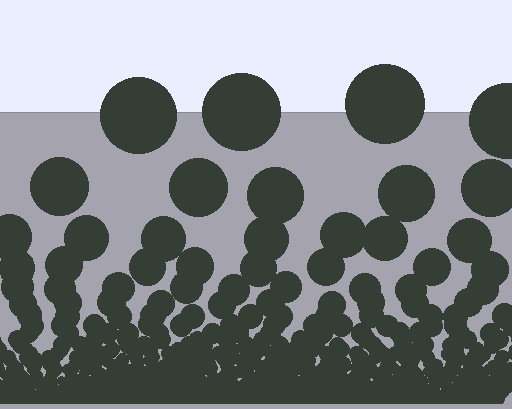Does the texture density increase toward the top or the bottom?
Density increases toward the bottom.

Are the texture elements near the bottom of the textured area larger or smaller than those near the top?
Smaller. The gradient is inverted — elements near the bottom are smaller and denser.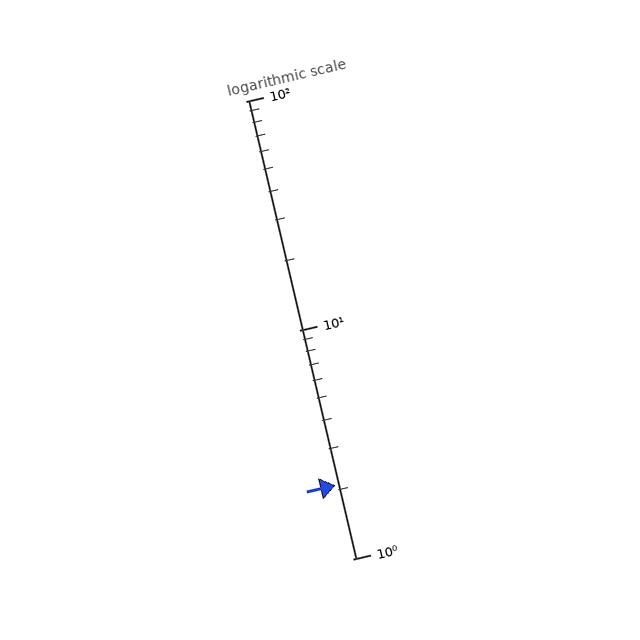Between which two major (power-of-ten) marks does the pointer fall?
The pointer is between 1 and 10.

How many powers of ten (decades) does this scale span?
The scale spans 2 decades, from 1 to 100.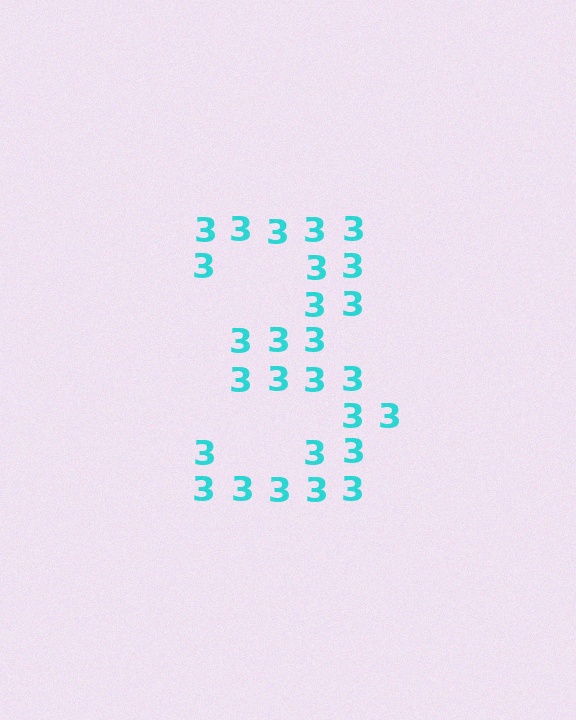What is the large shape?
The large shape is the digit 3.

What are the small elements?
The small elements are digit 3's.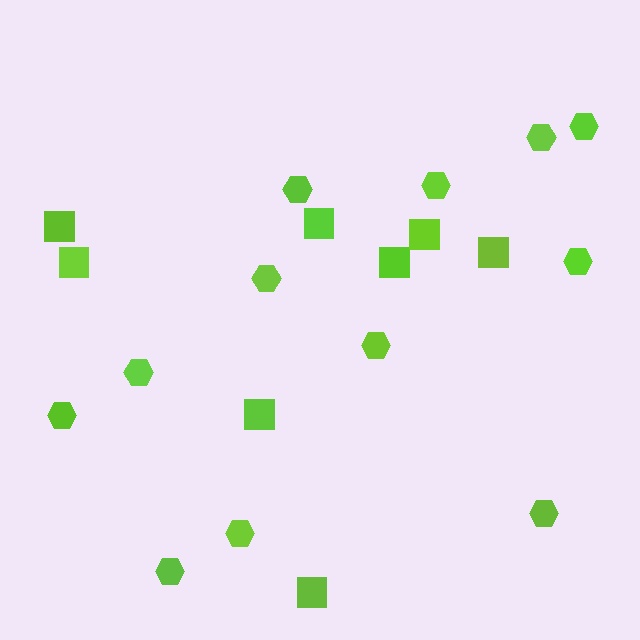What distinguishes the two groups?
There are 2 groups: one group of hexagons (12) and one group of squares (8).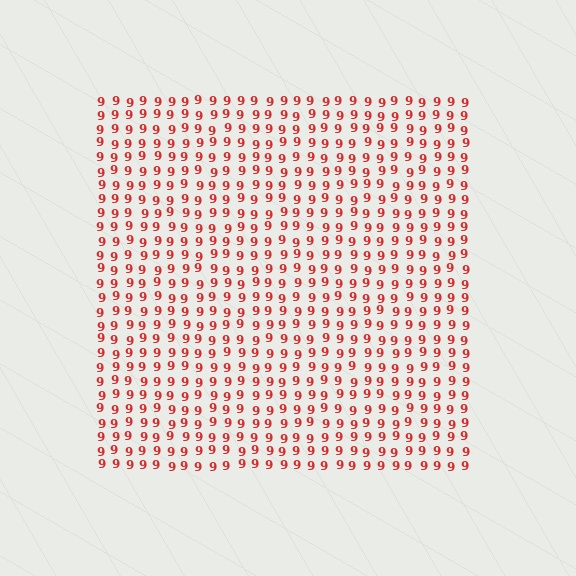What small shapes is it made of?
It is made of small digit 9's.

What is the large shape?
The large shape is a square.